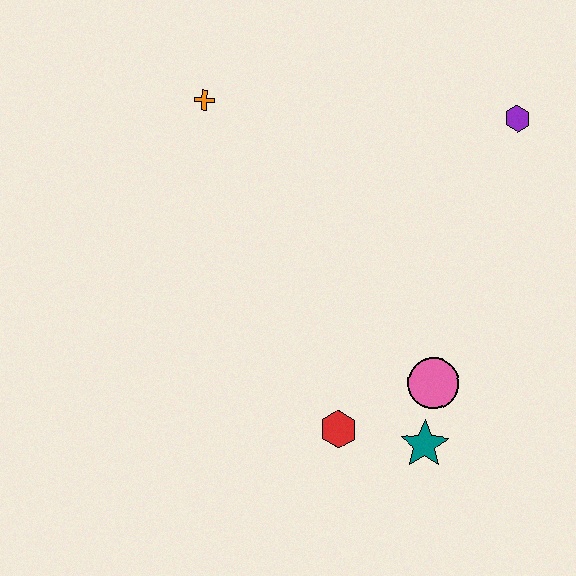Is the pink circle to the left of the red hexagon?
No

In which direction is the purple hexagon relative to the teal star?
The purple hexagon is above the teal star.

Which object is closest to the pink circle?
The teal star is closest to the pink circle.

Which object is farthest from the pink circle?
The orange cross is farthest from the pink circle.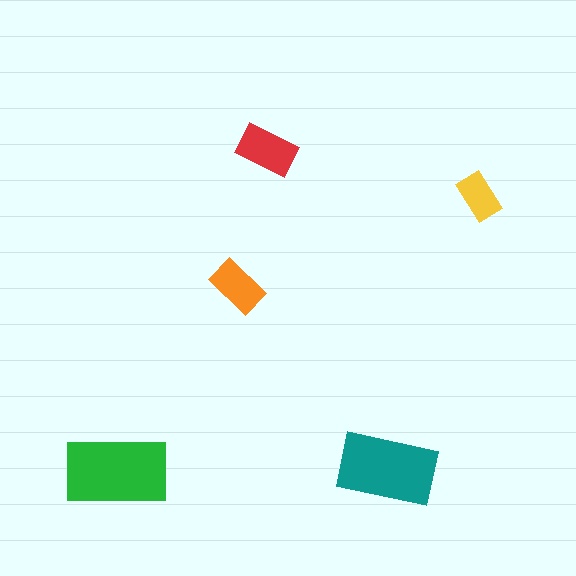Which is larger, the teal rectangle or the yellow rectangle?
The teal one.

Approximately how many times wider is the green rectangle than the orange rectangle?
About 2 times wider.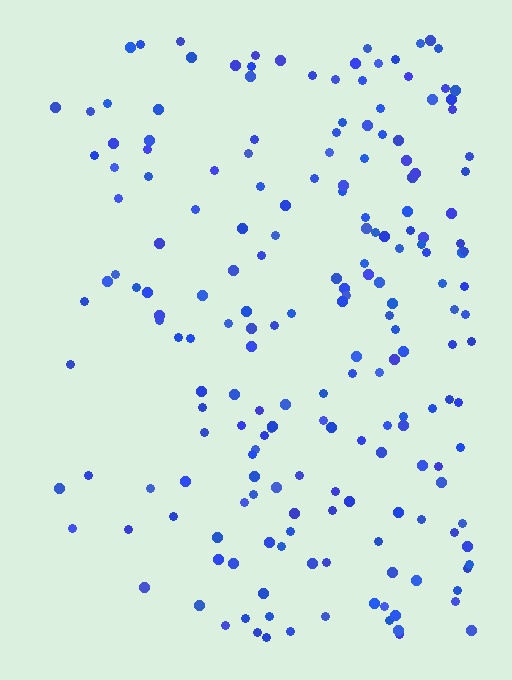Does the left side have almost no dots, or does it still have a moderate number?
Still a moderate number, just noticeably fewer than the right.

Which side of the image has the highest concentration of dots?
The right.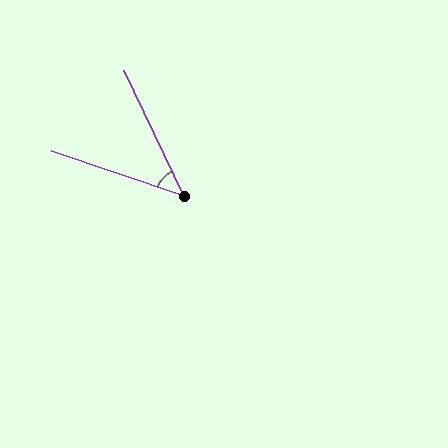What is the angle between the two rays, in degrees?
Approximately 46 degrees.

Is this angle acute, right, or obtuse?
It is acute.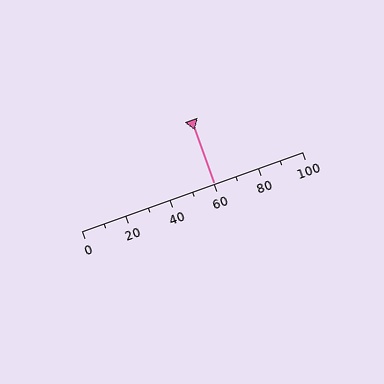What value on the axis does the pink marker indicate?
The marker indicates approximately 60.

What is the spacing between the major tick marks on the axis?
The major ticks are spaced 20 apart.